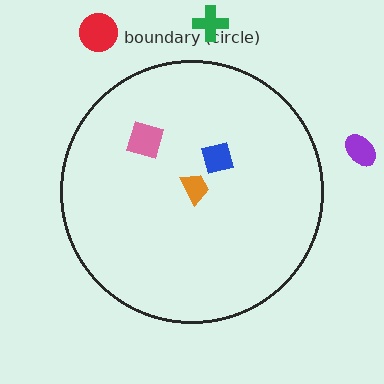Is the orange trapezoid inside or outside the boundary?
Inside.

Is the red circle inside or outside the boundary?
Outside.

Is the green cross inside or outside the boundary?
Outside.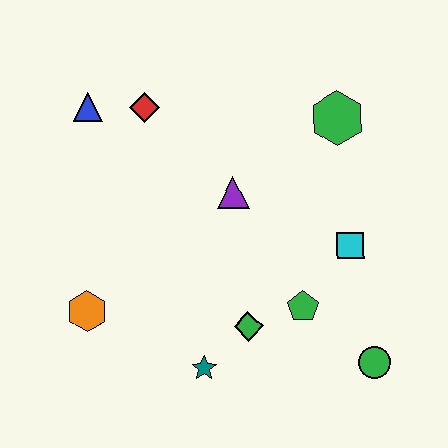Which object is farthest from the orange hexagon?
The green hexagon is farthest from the orange hexagon.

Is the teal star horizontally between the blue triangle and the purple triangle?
Yes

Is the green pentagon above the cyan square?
No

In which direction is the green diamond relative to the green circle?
The green diamond is to the left of the green circle.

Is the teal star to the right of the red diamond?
Yes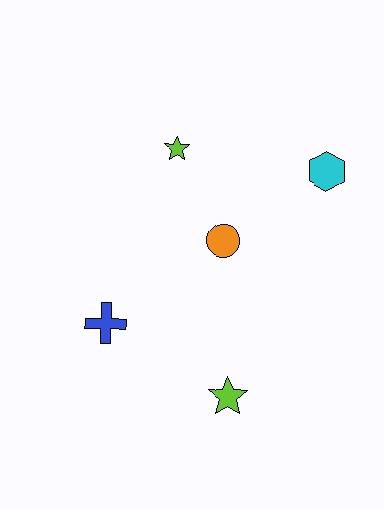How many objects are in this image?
There are 5 objects.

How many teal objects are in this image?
There are no teal objects.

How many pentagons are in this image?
There are no pentagons.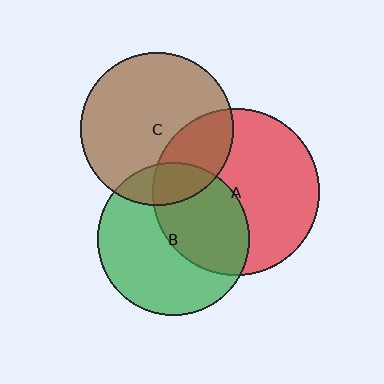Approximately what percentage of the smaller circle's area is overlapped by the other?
Approximately 45%.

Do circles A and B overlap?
Yes.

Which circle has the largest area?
Circle A (red).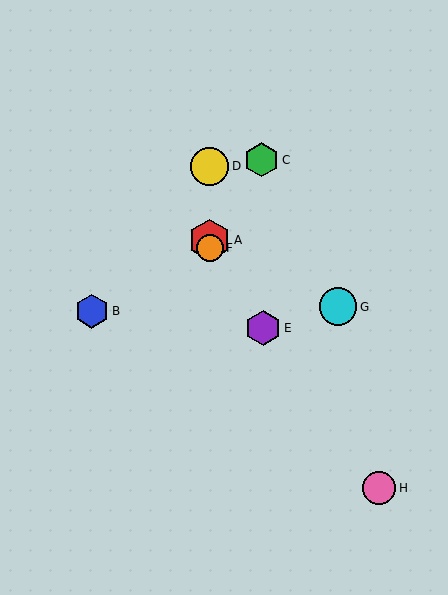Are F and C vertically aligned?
No, F is at x≈210 and C is at x≈261.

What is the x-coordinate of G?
Object G is at x≈338.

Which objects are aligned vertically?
Objects A, D, F are aligned vertically.